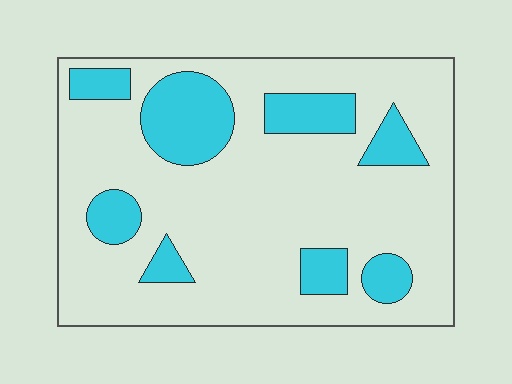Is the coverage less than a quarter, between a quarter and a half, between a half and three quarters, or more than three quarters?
Less than a quarter.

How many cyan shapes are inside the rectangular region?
8.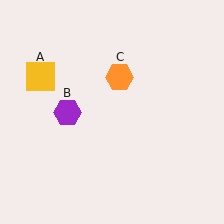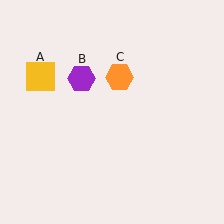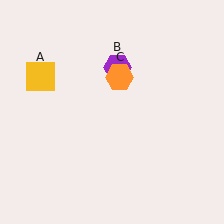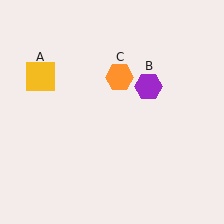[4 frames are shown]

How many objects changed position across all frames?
1 object changed position: purple hexagon (object B).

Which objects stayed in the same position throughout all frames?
Yellow square (object A) and orange hexagon (object C) remained stationary.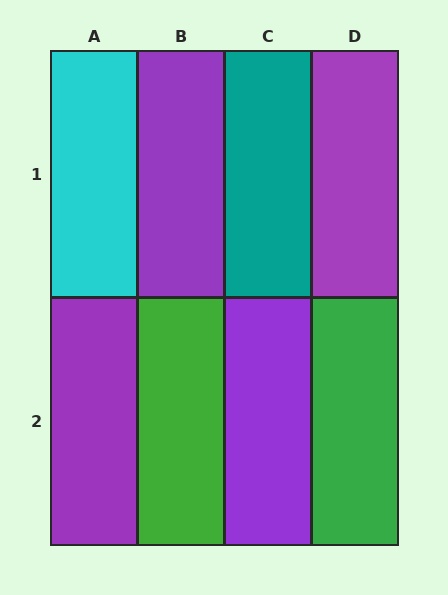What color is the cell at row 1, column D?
Purple.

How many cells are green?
2 cells are green.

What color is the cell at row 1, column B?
Purple.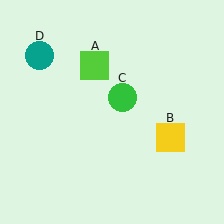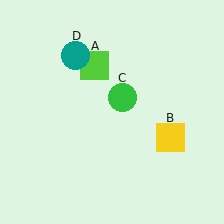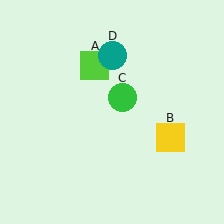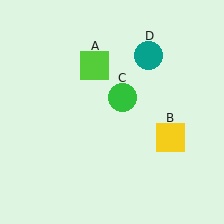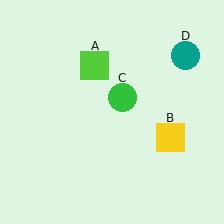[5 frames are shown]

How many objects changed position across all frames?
1 object changed position: teal circle (object D).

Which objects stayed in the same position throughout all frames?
Lime square (object A) and yellow square (object B) and green circle (object C) remained stationary.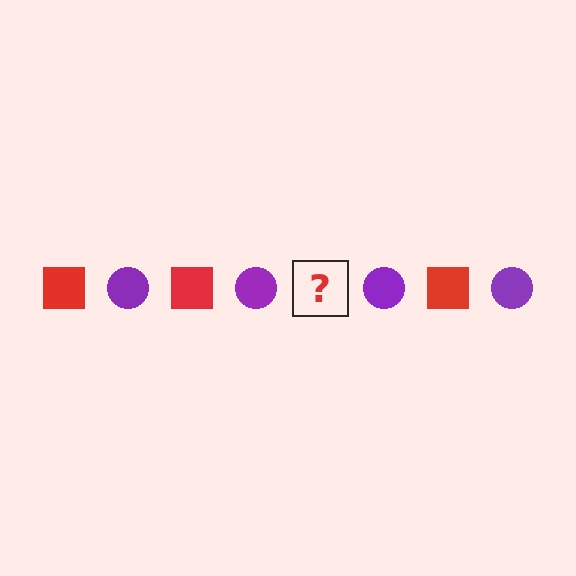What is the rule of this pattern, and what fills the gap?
The rule is that the pattern alternates between red square and purple circle. The gap should be filled with a red square.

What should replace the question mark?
The question mark should be replaced with a red square.